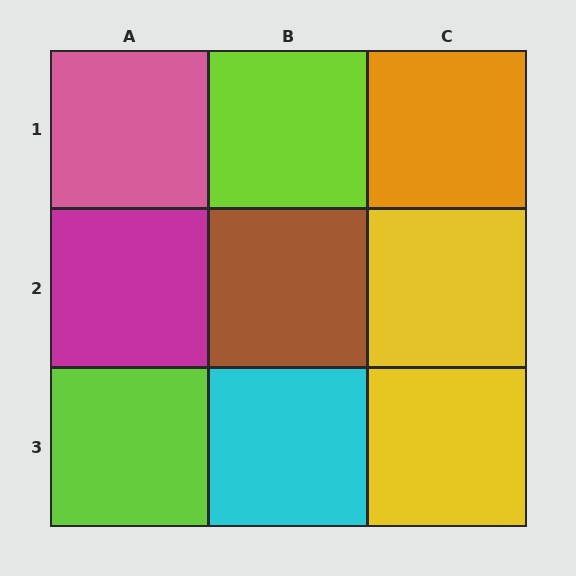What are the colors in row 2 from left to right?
Magenta, brown, yellow.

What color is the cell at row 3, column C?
Yellow.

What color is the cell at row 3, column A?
Lime.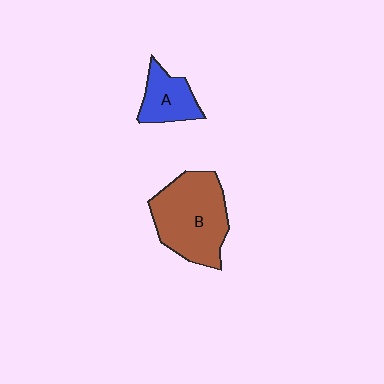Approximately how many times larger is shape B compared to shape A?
Approximately 2.2 times.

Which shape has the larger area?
Shape B (brown).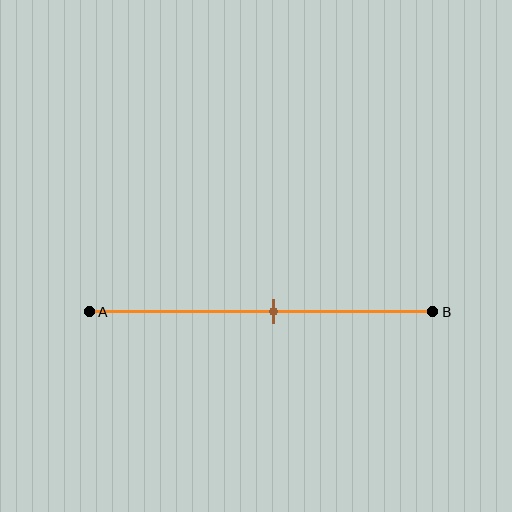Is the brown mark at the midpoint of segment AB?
No, the mark is at about 55% from A, not at the 50% midpoint.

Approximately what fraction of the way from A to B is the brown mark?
The brown mark is approximately 55% of the way from A to B.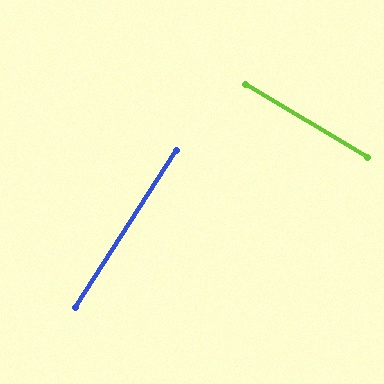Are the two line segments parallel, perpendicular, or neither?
Perpendicular — they meet at approximately 89°.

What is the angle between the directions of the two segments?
Approximately 89 degrees.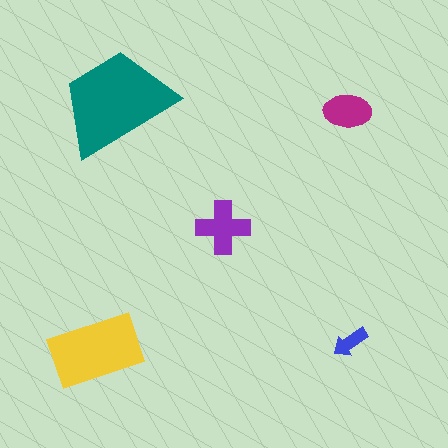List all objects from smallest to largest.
The blue arrow, the magenta ellipse, the purple cross, the yellow rectangle, the teal trapezoid.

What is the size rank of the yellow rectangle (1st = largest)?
2nd.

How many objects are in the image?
There are 5 objects in the image.